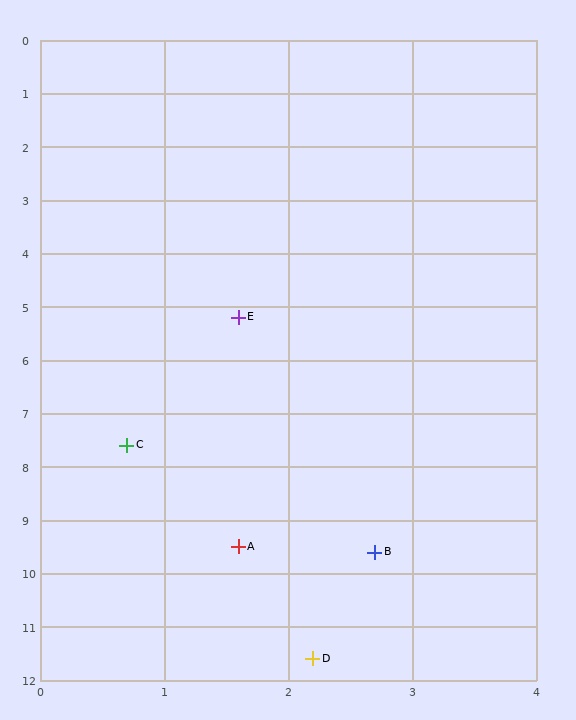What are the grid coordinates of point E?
Point E is at approximately (1.6, 5.2).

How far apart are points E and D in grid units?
Points E and D are about 6.4 grid units apart.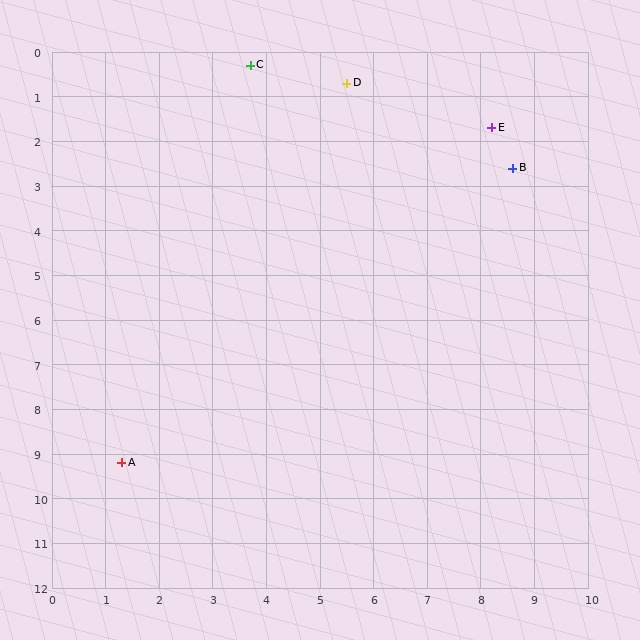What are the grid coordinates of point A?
Point A is at approximately (1.3, 9.2).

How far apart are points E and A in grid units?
Points E and A are about 10.2 grid units apart.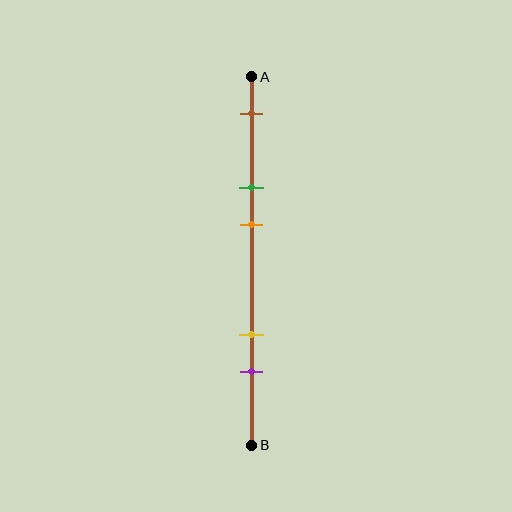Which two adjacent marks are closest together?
The green and orange marks are the closest adjacent pair.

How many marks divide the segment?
There are 5 marks dividing the segment.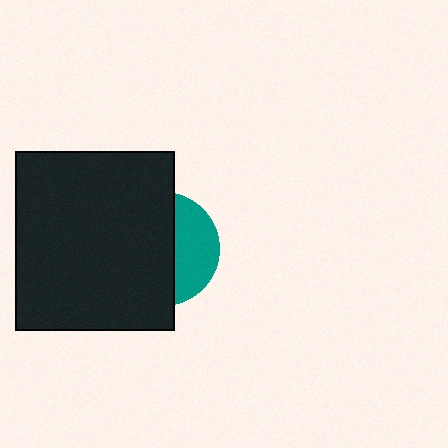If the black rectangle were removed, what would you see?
You would see the complete teal circle.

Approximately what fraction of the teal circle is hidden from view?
Roughly 64% of the teal circle is hidden behind the black rectangle.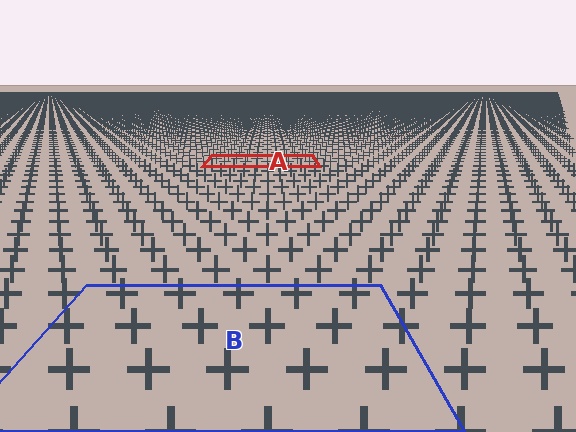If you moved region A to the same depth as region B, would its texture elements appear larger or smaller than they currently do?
They would appear larger. At a closer depth, the same texture elements are projected at a bigger on-screen size.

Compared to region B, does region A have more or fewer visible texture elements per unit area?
Region A has more texture elements per unit area — they are packed more densely because it is farther away.